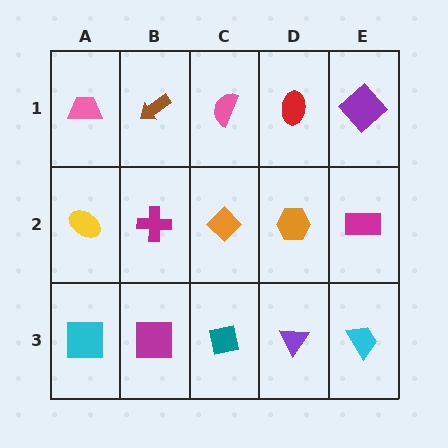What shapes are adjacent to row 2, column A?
A pink trapezoid (row 1, column A), a cyan square (row 3, column A), a magenta cross (row 2, column B).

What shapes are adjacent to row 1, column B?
A magenta cross (row 2, column B), a pink trapezoid (row 1, column A), a pink semicircle (row 1, column C).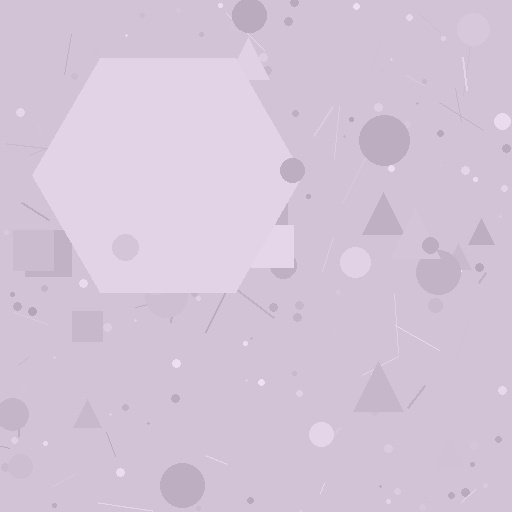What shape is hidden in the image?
A hexagon is hidden in the image.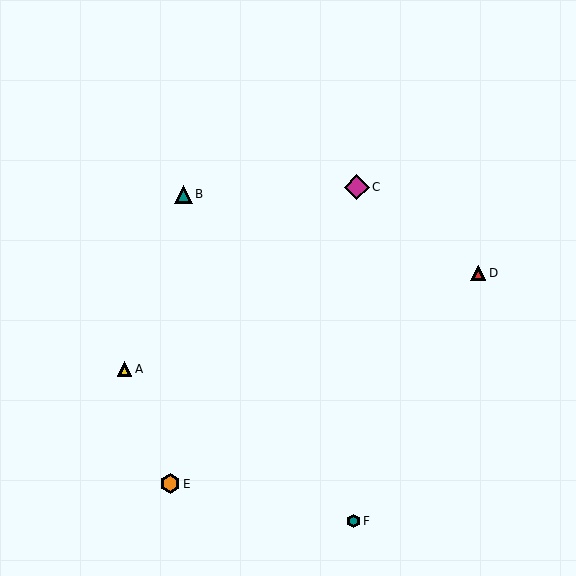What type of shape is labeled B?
Shape B is a teal triangle.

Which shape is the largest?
The magenta diamond (labeled C) is the largest.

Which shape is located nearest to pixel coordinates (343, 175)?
The magenta diamond (labeled C) at (357, 187) is nearest to that location.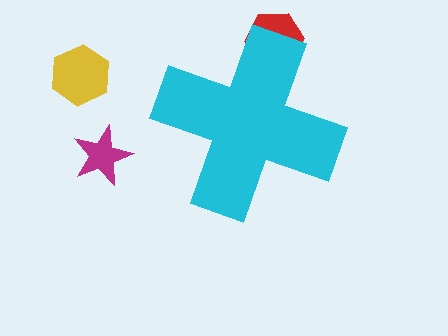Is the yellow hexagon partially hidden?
No, the yellow hexagon is fully visible.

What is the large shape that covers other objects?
A cyan cross.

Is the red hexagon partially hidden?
Yes, the red hexagon is partially hidden behind the cyan cross.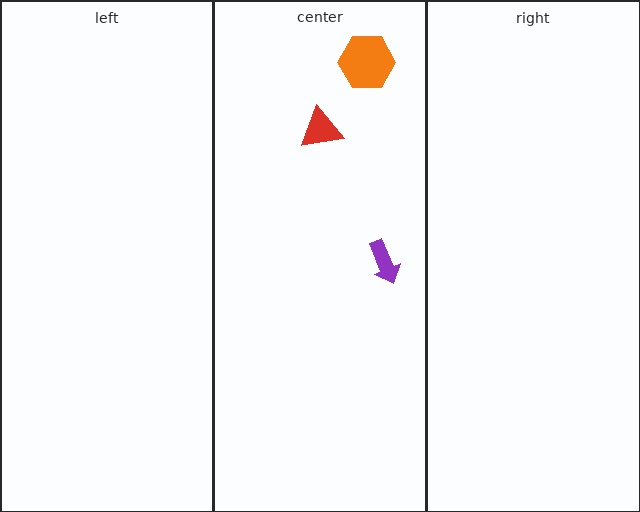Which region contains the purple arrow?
The center region.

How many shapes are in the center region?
3.